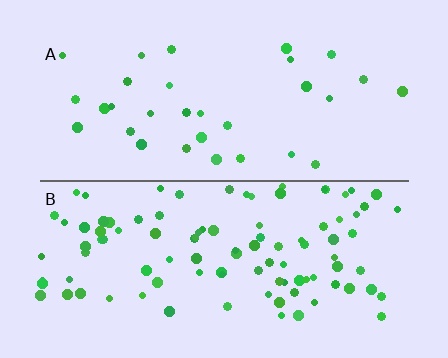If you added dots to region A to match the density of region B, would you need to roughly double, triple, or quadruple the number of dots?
Approximately triple.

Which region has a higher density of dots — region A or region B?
B (the bottom).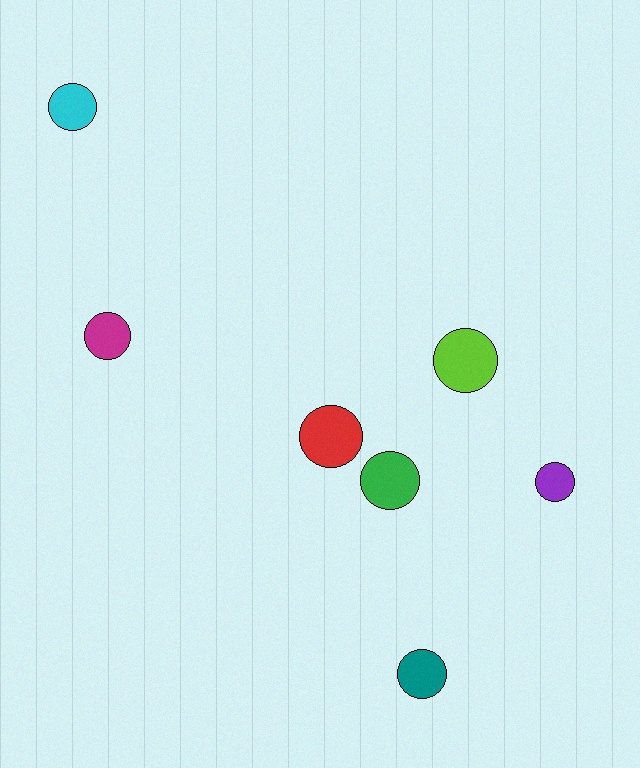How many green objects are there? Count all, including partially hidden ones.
There is 1 green object.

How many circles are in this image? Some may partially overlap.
There are 7 circles.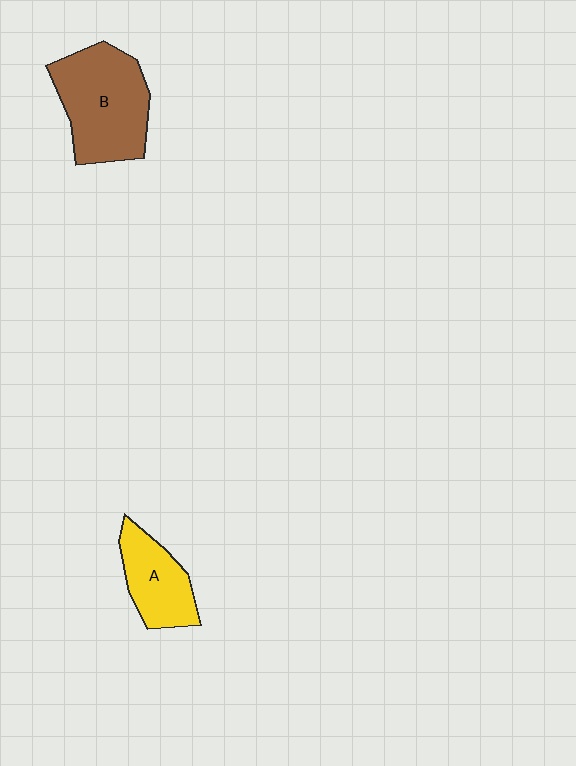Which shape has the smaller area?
Shape A (yellow).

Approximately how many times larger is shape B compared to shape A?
Approximately 1.7 times.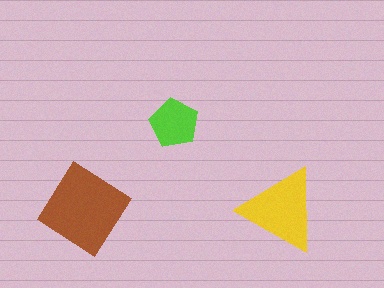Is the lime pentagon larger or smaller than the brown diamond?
Smaller.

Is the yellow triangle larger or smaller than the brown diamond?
Smaller.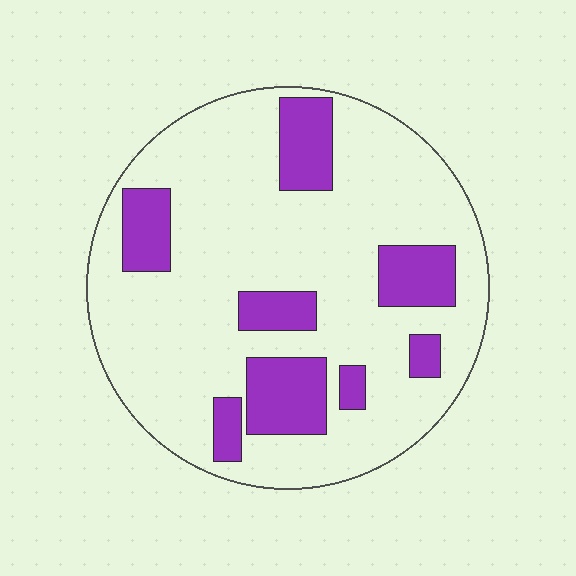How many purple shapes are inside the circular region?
8.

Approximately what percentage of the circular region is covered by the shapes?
Approximately 20%.